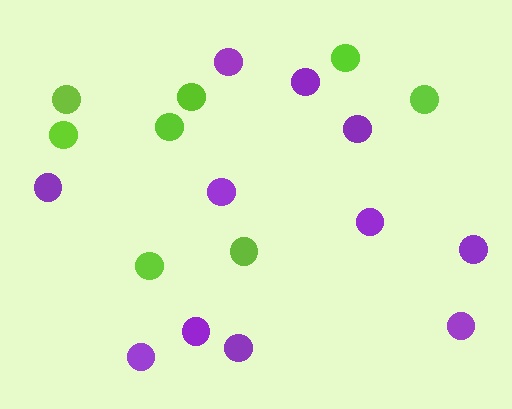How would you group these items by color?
There are 2 groups: one group of lime circles (8) and one group of purple circles (11).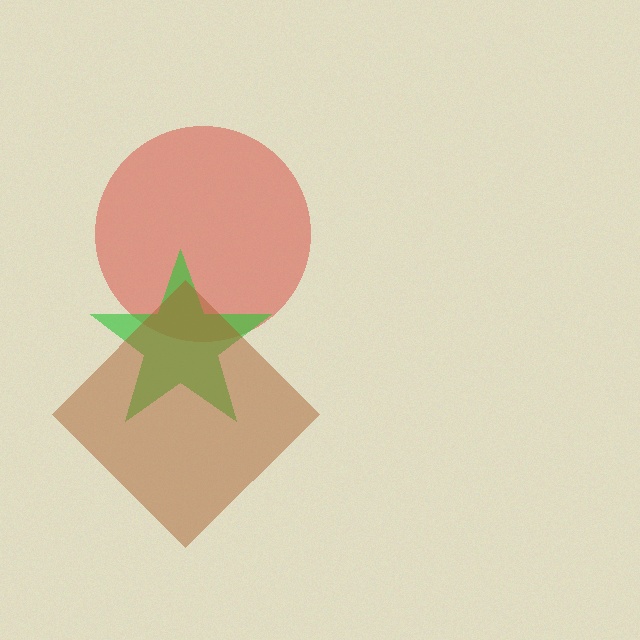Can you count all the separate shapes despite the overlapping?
Yes, there are 3 separate shapes.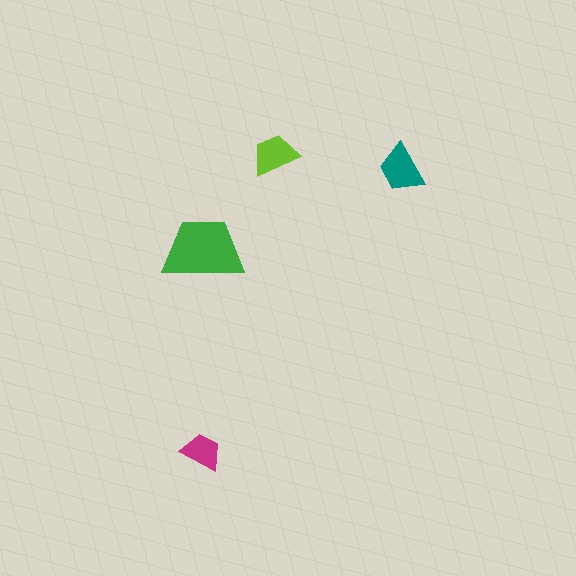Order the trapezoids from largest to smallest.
the green one, the teal one, the lime one, the magenta one.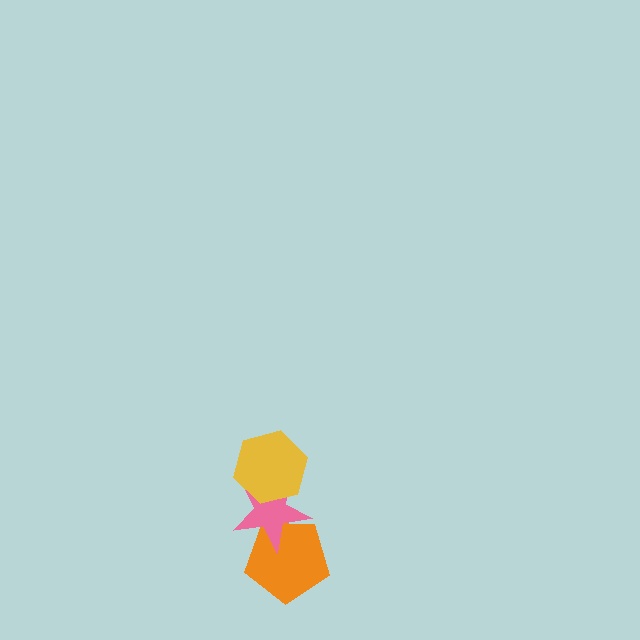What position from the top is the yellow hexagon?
The yellow hexagon is 1st from the top.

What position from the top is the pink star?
The pink star is 2nd from the top.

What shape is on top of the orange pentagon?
The pink star is on top of the orange pentagon.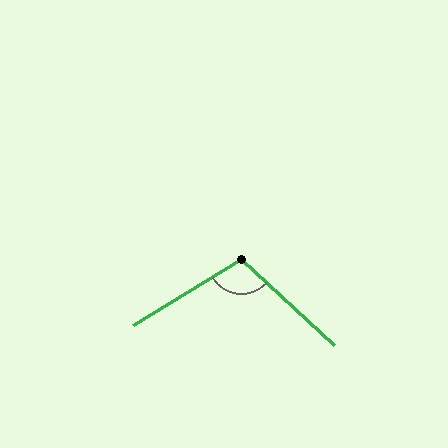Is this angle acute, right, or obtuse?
It is obtuse.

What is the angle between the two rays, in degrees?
Approximately 106 degrees.